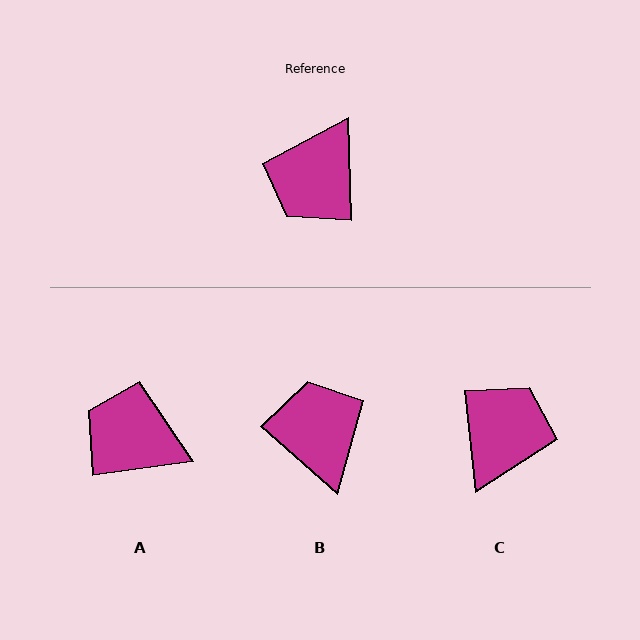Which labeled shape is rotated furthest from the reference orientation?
C, about 175 degrees away.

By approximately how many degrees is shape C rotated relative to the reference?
Approximately 175 degrees clockwise.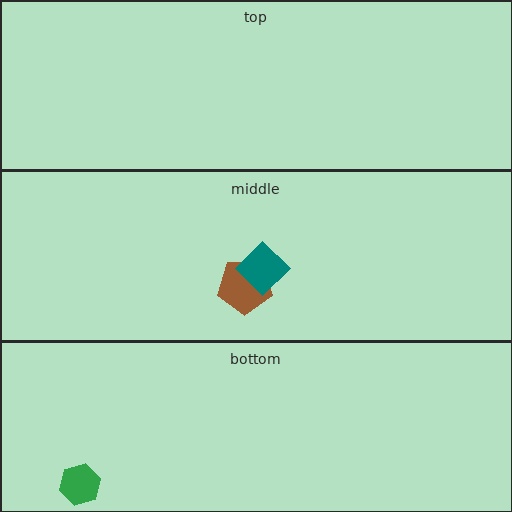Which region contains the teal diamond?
The middle region.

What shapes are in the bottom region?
The green hexagon.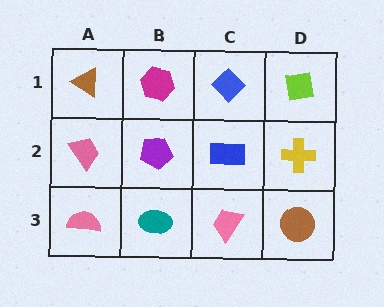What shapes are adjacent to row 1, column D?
A yellow cross (row 2, column D), a blue diamond (row 1, column C).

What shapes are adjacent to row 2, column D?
A lime square (row 1, column D), a brown circle (row 3, column D), a blue rectangle (row 2, column C).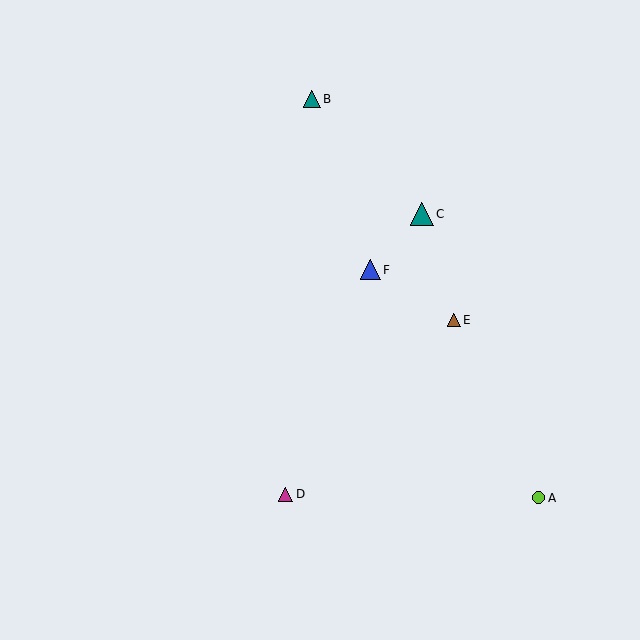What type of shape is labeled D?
Shape D is a magenta triangle.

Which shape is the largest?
The teal triangle (labeled C) is the largest.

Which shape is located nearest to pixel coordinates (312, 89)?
The teal triangle (labeled B) at (312, 99) is nearest to that location.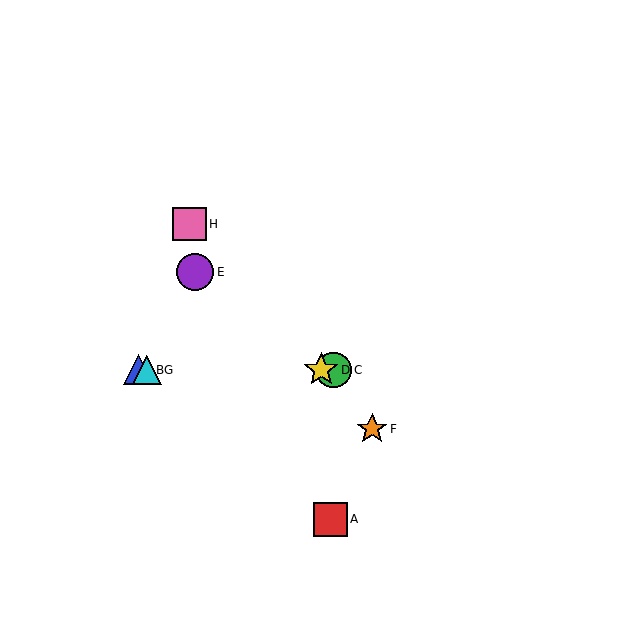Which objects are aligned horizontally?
Objects B, C, D, G are aligned horizontally.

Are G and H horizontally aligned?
No, G is at y≈370 and H is at y≈224.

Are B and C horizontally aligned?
Yes, both are at y≈370.